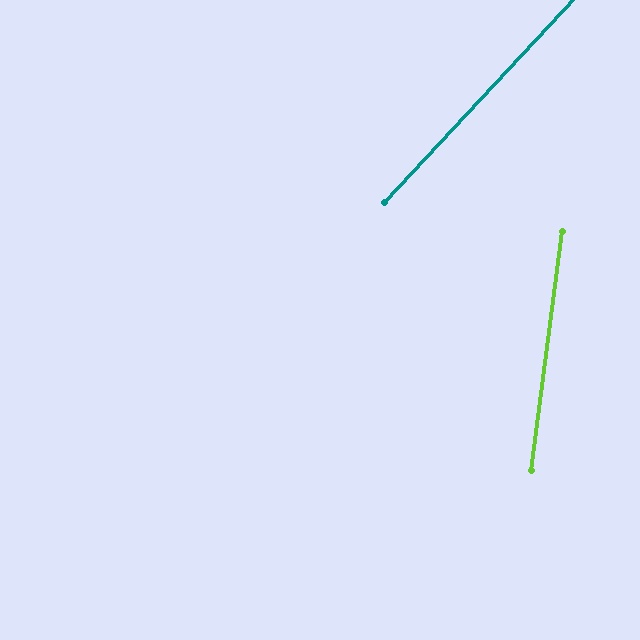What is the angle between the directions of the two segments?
Approximately 36 degrees.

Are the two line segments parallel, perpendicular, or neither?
Neither parallel nor perpendicular — they differ by about 36°.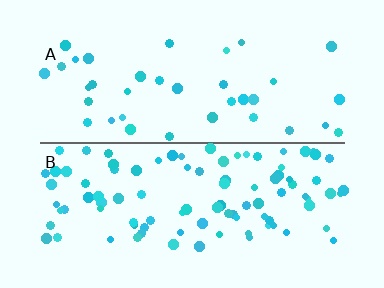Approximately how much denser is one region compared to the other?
Approximately 2.5× — region B over region A.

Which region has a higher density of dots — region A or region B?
B (the bottom).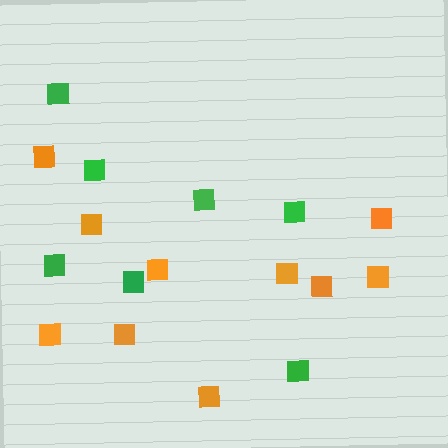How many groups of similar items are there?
There are 2 groups: one group of green squares (7) and one group of orange squares (10).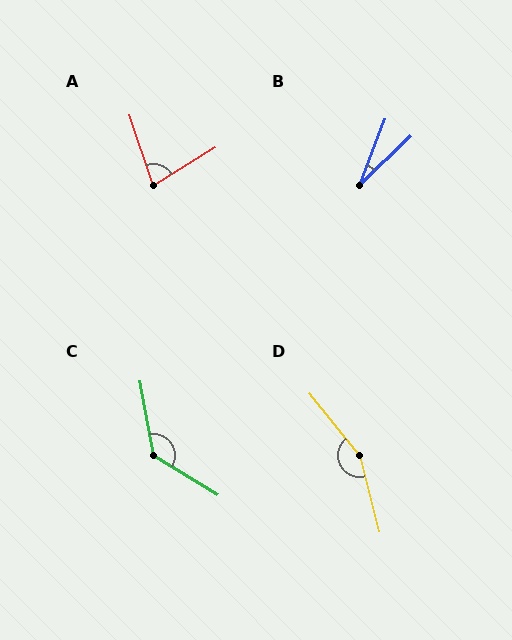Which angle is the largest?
D, at approximately 155 degrees.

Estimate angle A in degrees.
Approximately 77 degrees.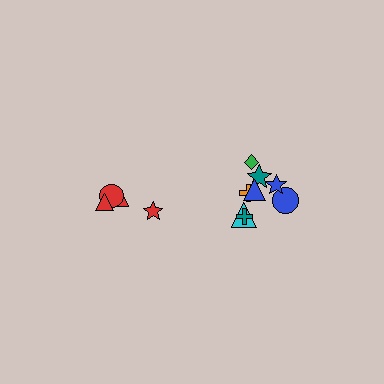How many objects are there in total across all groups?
There are 12 objects.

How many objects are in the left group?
There are 4 objects.